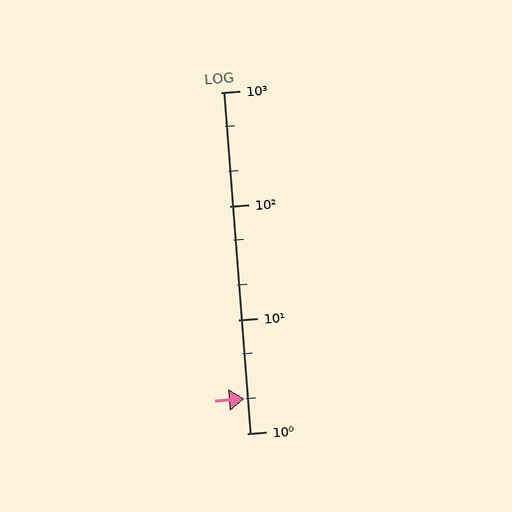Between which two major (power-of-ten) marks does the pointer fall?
The pointer is between 1 and 10.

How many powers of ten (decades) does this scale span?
The scale spans 3 decades, from 1 to 1000.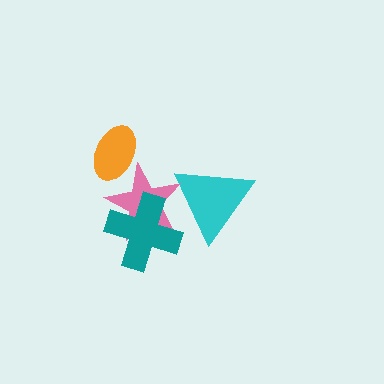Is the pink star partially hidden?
Yes, it is partially covered by another shape.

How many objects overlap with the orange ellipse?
1 object overlaps with the orange ellipse.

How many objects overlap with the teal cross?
2 objects overlap with the teal cross.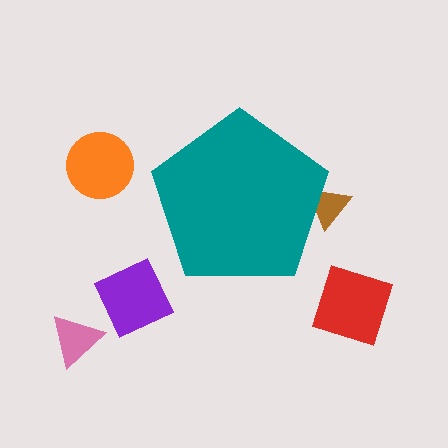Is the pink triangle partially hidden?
No, the pink triangle is fully visible.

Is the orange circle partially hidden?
No, the orange circle is fully visible.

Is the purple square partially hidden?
No, the purple square is fully visible.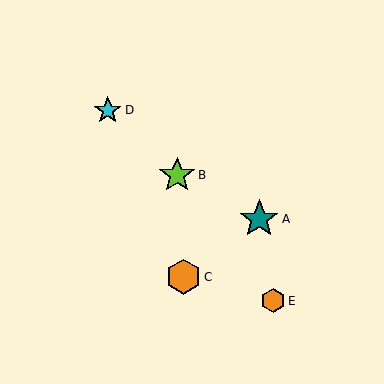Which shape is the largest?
The teal star (labeled A) is the largest.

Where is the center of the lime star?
The center of the lime star is at (177, 175).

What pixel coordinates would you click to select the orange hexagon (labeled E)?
Click at (273, 301) to select the orange hexagon E.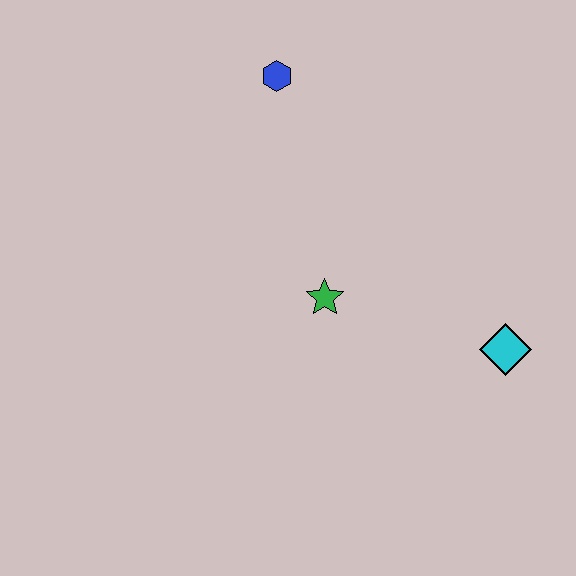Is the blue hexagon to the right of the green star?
No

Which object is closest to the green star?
The cyan diamond is closest to the green star.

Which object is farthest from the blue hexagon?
The cyan diamond is farthest from the blue hexagon.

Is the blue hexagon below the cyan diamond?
No